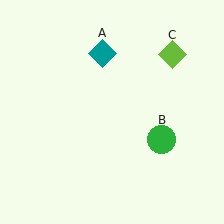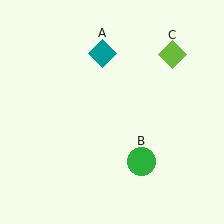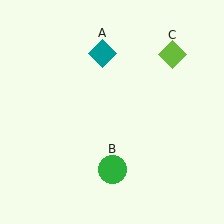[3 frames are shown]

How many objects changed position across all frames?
1 object changed position: green circle (object B).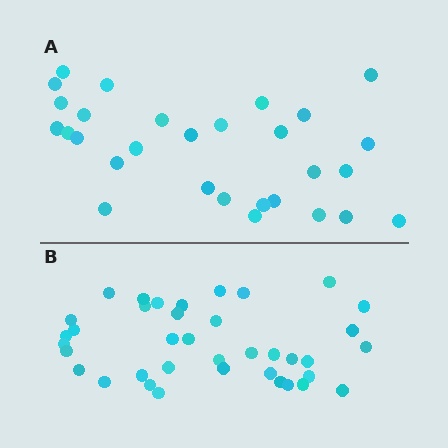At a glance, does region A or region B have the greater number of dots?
Region B (the bottom region) has more dots.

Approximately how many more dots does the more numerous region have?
Region B has roughly 8 or so more dots than region A.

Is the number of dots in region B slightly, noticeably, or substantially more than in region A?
Region B has noticeably more, but not dramatically so. The ratio is roughly 1.3 to 1.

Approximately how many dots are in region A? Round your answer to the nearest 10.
About 30 dots. (The exact count is 29, which rounds to 30.)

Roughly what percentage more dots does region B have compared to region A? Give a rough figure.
About 30% more.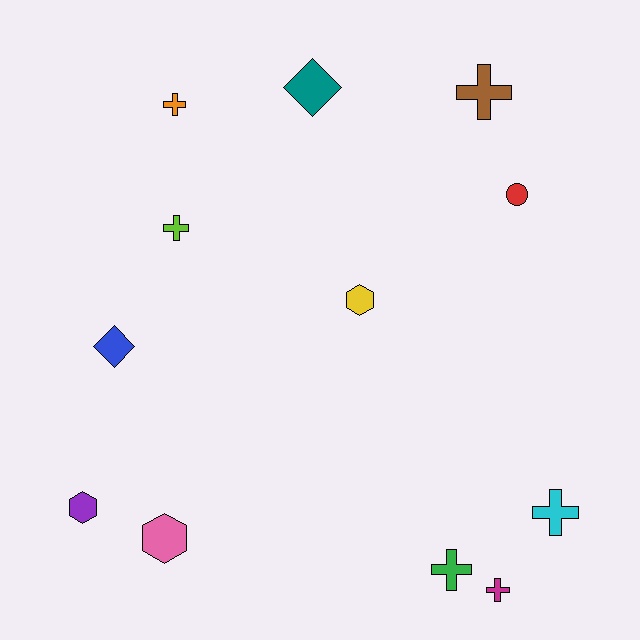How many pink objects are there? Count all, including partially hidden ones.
There is 1 pink object.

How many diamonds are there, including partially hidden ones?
There are 2 diamonds.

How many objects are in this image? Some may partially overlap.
There are 12 objects.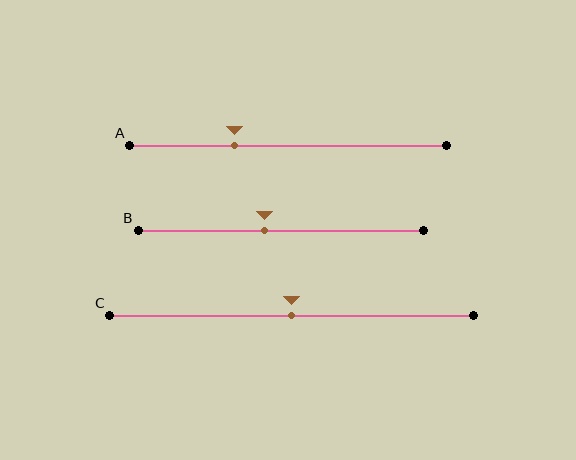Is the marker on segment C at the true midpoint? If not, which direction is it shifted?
Yes, the marker on segment C is at the true midpoint.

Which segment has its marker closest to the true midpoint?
Segment C has its marker closest to the true midpoint.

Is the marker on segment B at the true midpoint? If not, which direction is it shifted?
No, the marker on segment B is shifted to the left by about 6% of the segment length.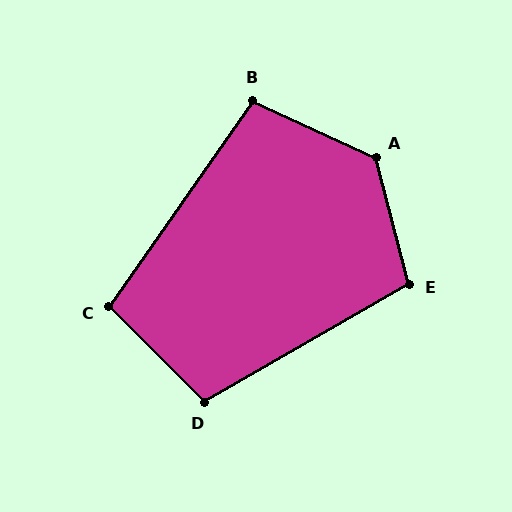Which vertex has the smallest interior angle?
B, at approximately 100 degrees.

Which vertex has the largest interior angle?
A, at approximately 129 degrees.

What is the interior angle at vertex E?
Approximately 106 degrees (obtuse).